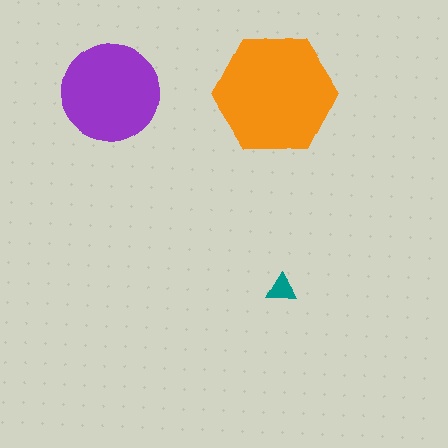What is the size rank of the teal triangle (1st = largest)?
3rd.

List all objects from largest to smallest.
The orange hexagon, the purple circle, the teal triangle.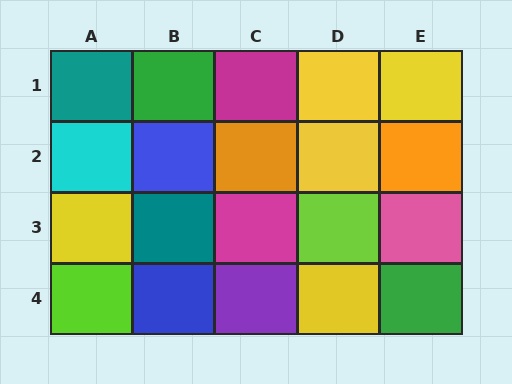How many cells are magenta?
2 cells are magenta.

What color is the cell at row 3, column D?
Lime.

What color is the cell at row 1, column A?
Teal.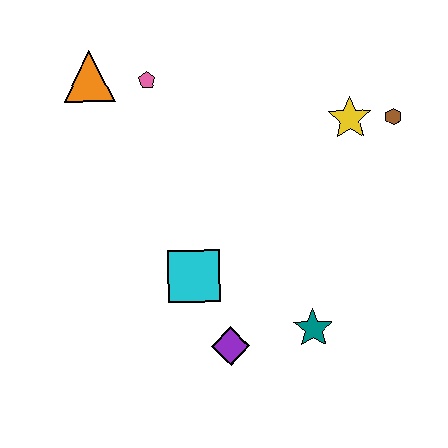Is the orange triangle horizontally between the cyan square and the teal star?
No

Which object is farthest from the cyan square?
The brown hexagon is farthest from the cyan square.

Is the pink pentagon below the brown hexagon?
No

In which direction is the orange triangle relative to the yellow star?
The orange triangle is to the left of the yellow star.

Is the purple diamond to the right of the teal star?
No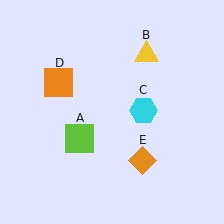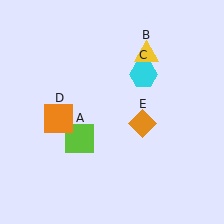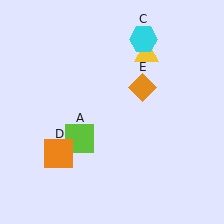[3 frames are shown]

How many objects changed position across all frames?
3 objects changed position: cyan hexagon (object C), orange square (object D), orange diamond (object E).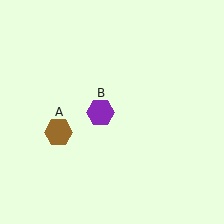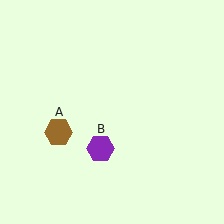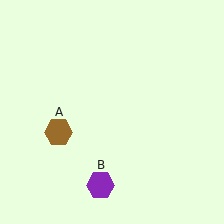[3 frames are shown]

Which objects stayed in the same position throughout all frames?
Brown hexagon (object A) remained stationary.